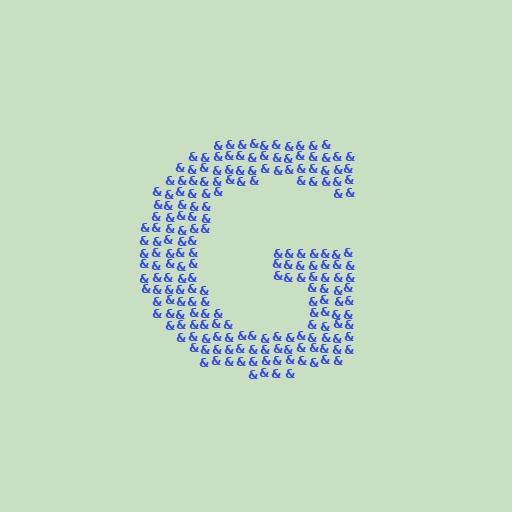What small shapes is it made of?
It is made of small ampersands.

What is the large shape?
The large shape is the letter G.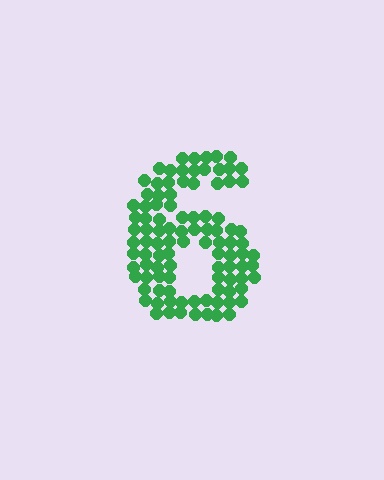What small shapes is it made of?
It is made of small circles.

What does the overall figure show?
The overall figure shows the digit 6.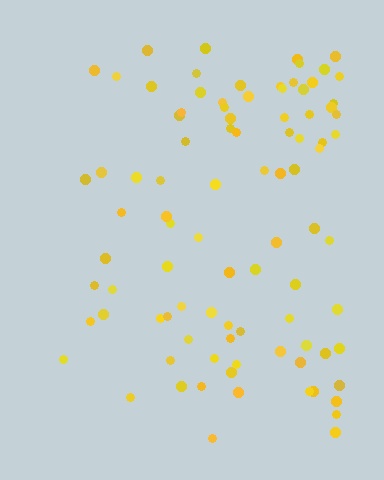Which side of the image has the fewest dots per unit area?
The left.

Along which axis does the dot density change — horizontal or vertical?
Horizontal.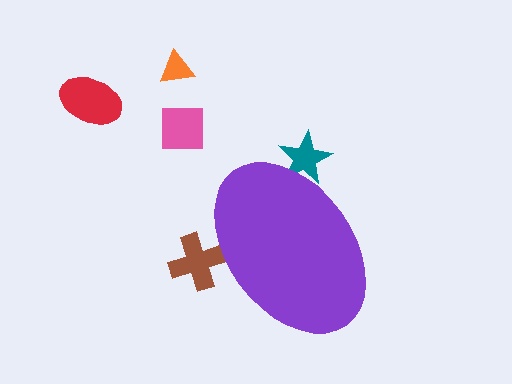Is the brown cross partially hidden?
Yes, the brown cross is partially hidden behind the purple ellipse.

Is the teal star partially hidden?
Yes, the teal star is partially hidden behind the purple ellipse.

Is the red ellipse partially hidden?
No, the red ellipse is fully visible.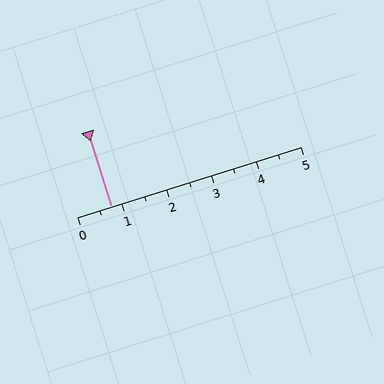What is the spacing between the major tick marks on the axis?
The major ticks are spaced 1 apart.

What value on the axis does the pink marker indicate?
The marker indicates approximately 0.8.